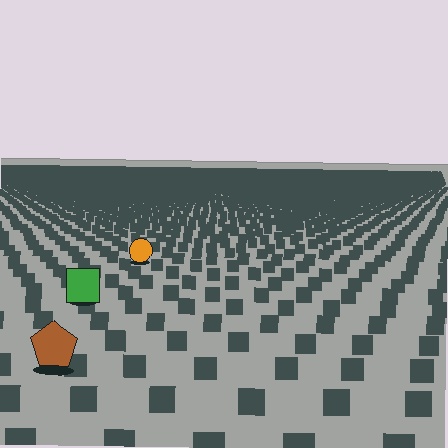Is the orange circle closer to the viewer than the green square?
No. The green square is closer — you can tell from the texture gradient: the ground texture is coarser near it.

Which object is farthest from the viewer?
The orange circle is farthest from the viewer. It appears smaller and the ground texture around it is denser.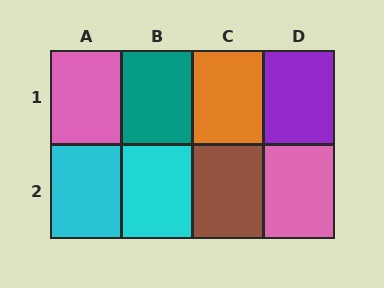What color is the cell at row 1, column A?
Pink.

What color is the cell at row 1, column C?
Orange.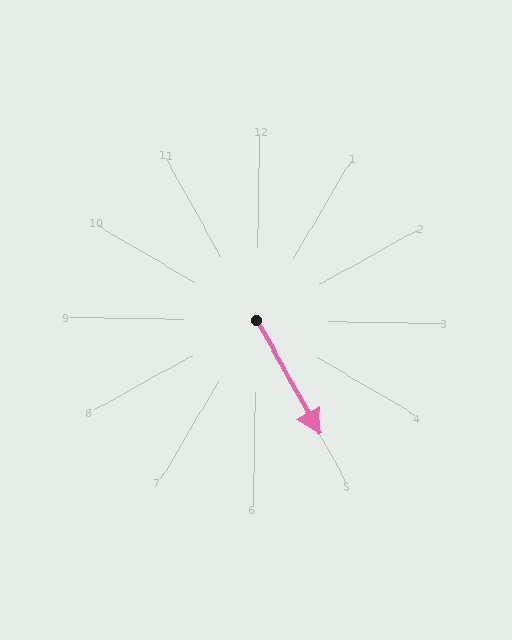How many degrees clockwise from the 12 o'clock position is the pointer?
Approximately 150 degrees.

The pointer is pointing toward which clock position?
Roughly 5 o'clock.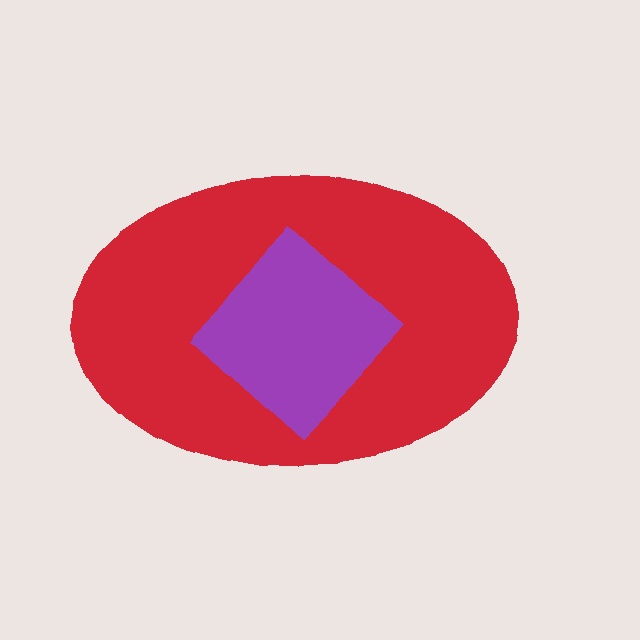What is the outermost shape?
The red ellipse.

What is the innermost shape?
The purple diamond.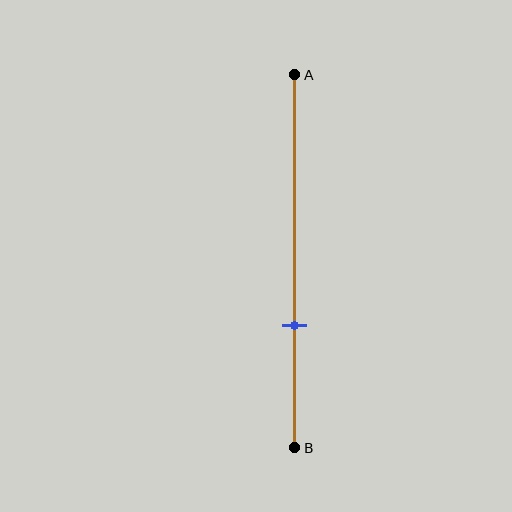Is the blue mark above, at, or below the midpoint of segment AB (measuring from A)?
The blue mark is below the midpoint of segment AB.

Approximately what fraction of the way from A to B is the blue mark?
The blue mark is approximately 65% of the way from A to B.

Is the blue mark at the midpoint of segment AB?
No, the mark is at about 65% from A, not at the 50% midpoint.